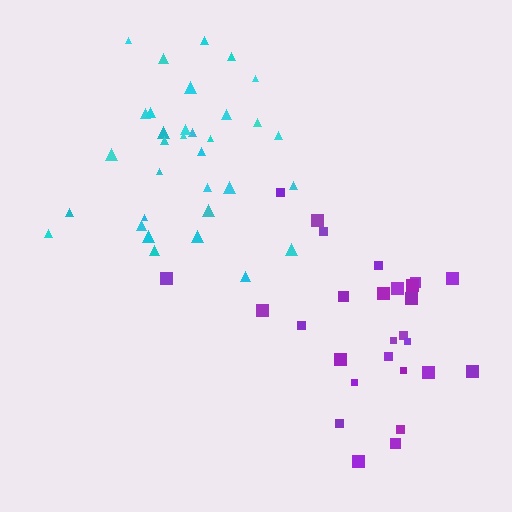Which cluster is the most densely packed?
Cyan.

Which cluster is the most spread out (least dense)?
Purple.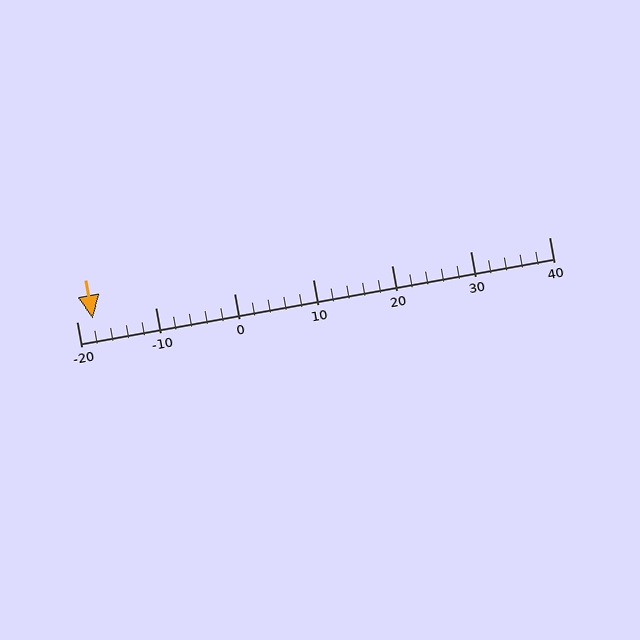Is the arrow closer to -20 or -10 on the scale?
The arrow is closer to -20.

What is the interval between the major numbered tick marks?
The major tick marks are spaced 10 units apart.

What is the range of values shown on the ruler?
The ruler shows values from -20 to 40.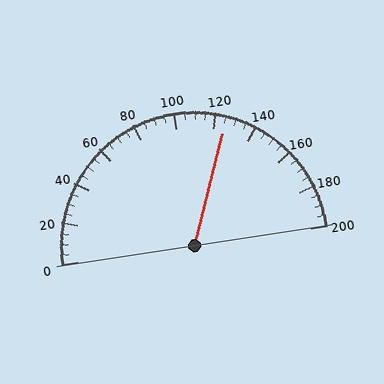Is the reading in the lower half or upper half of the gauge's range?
The reading is in the upper half of the range (0 to 200).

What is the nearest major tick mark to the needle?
The nearest major tick mark is 120.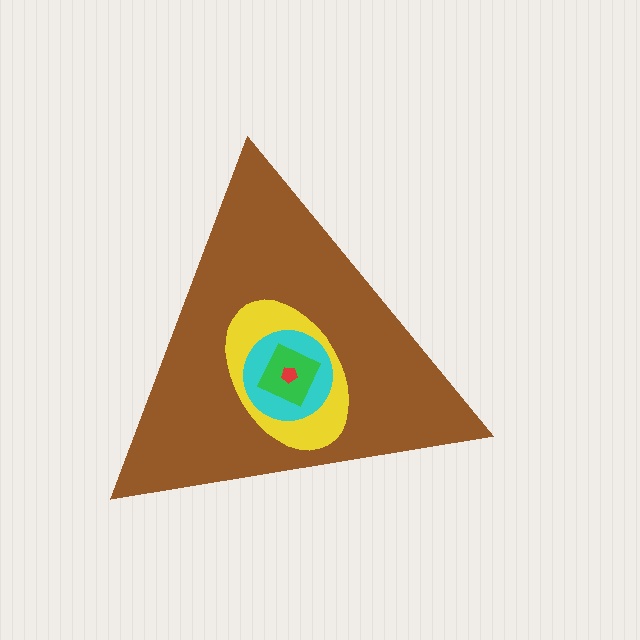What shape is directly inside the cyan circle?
The green diamond.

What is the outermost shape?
The brown triangle.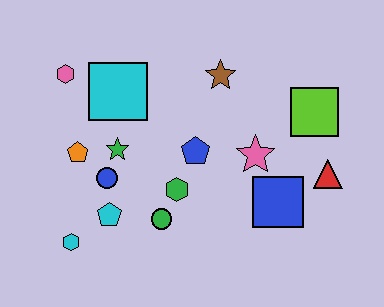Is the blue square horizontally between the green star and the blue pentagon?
No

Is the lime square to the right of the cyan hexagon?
Yes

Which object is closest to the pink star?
The blue square is closest to the pink star.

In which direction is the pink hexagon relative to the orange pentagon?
The pink hexagon is above the orange pentagon.